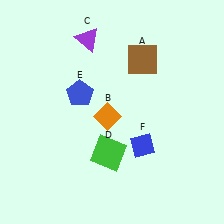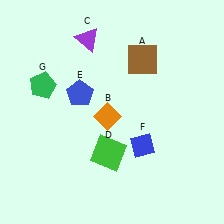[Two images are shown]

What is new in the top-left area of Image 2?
A green pentagon (G) was added in the top-left area of Image 2.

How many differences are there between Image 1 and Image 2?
There is 1 difference between the two images.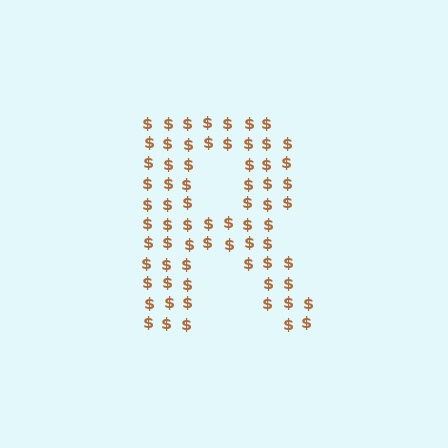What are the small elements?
The small elements are dollar signs.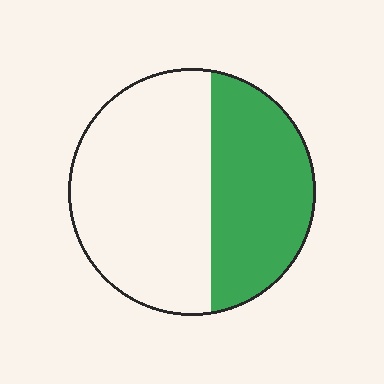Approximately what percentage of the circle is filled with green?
Approximately 40%.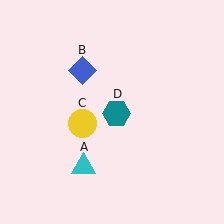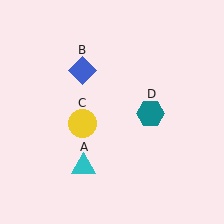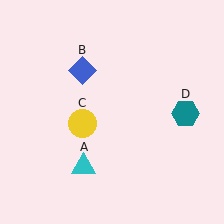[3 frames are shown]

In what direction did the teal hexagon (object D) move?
The teal hexagon (object D) moved right.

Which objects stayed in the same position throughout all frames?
Cyan triangle (object A) and blue diamond (object B) and yellow circle (object C) remained stationary.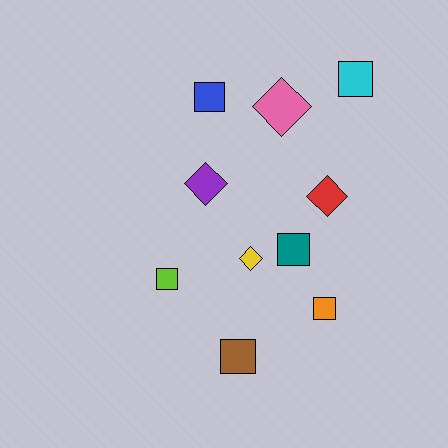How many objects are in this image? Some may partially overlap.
There are 10 objects.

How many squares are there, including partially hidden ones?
There are 6 squares.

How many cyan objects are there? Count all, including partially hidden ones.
There is 1 cyan object.